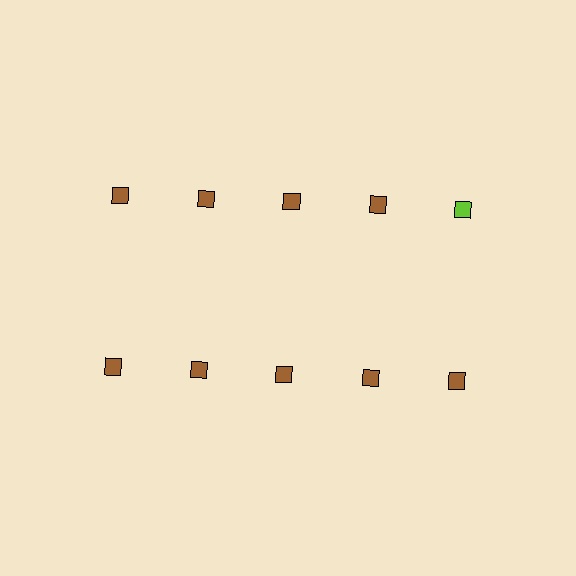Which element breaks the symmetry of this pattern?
The lime square in the top row, rightmost column breaks the symmetry. All other shapes are brown squares.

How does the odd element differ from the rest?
It has a different color: lime instead of brown.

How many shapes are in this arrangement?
There are 10 shapes arranged in a grid pattern.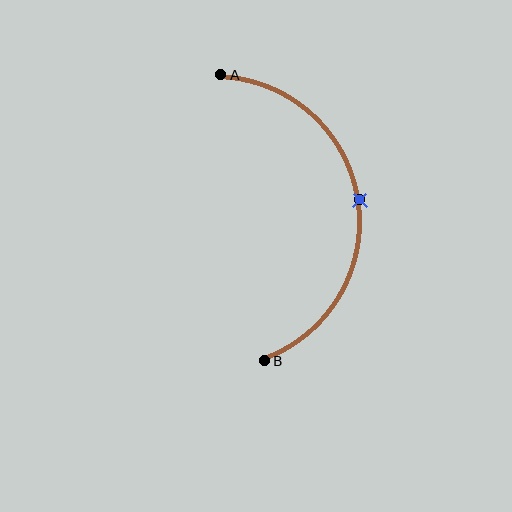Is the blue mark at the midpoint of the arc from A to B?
Yes. The blue mark lies on the arc at equal arc-length from both A and B — it is the arc midpoint.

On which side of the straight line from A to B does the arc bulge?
The arc bulges to the right of the straight line connecting A and B.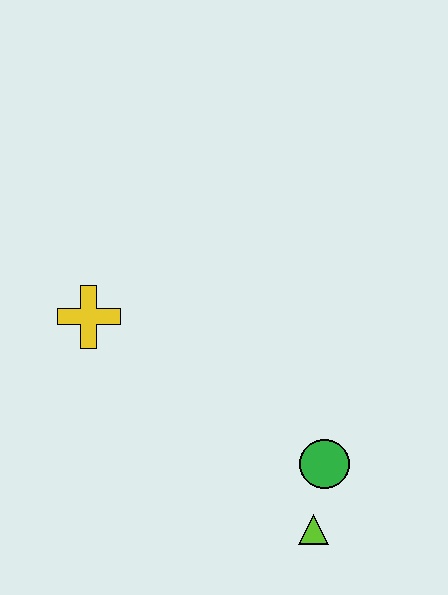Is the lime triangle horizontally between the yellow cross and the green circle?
Yes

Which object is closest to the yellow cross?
The green circle is closest to the yellow cross.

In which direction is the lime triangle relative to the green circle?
The lime triangle is below the green circle.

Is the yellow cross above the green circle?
Yes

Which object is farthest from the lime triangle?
The yellow cross is farthest from the lime triangle.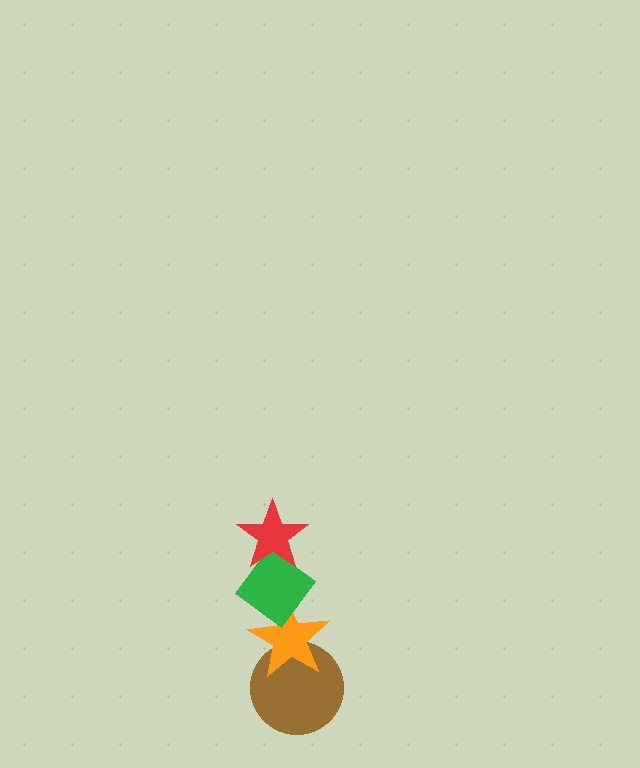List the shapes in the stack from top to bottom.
From top to bottom: the red star, the green diamond, the orange star, the brown circle.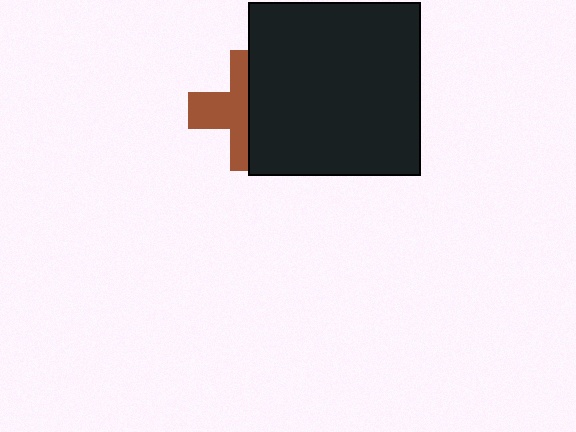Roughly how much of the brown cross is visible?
About half of it is visible (roughly 48%).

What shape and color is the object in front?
The object in front is a black square.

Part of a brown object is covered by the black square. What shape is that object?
It is a cross.